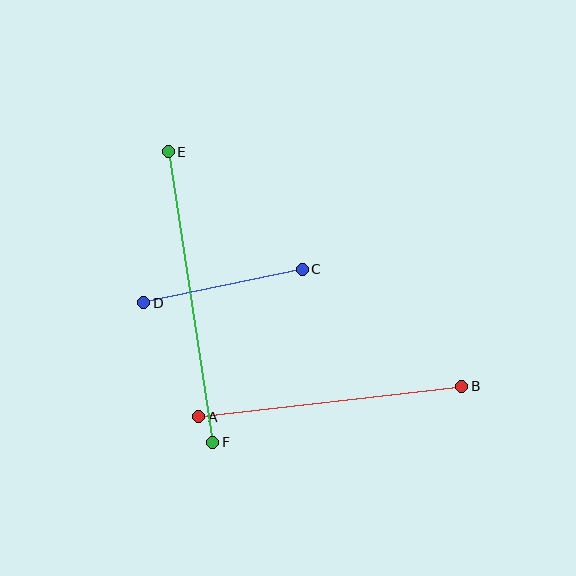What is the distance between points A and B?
The distance is approximately 265 pixels.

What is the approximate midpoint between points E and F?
The midpoint is at approximately (191, 297) pixels.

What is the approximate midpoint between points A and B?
The midpoint is at approximately (330, 402) pixels.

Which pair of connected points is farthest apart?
Points E and F are farthest apart.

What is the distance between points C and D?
The distance is approximately 162 pixels.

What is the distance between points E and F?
The distance is approximately 294 pixels.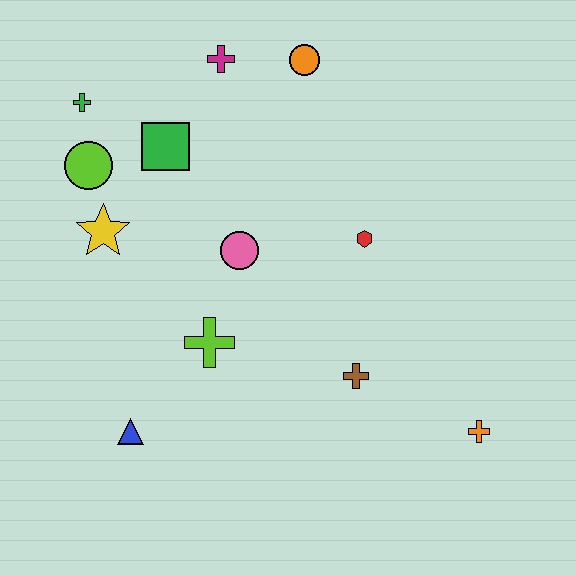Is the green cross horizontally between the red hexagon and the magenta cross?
No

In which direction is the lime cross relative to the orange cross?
The lime cross is to the left of the orange cross.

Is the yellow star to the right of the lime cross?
No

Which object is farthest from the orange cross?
The green cross is farthest from the orange cross.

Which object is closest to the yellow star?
The lime circle is closest to the yellow star.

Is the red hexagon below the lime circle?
Yes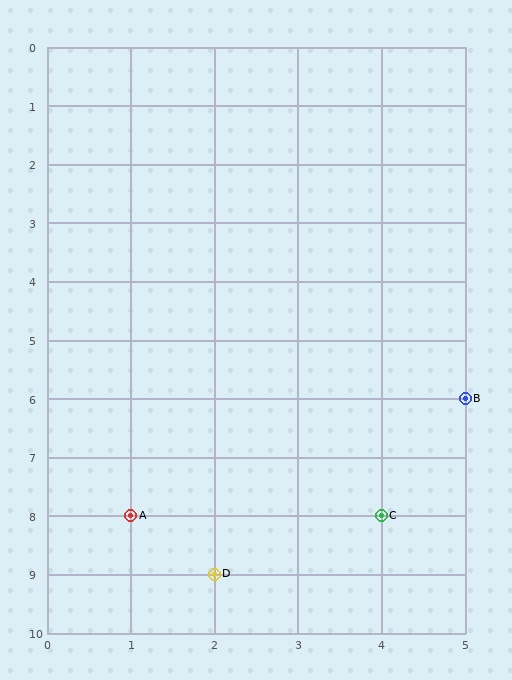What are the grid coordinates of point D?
Point D is at grid coordinates (2, 9).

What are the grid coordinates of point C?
Point C is at grid coordinates (4, 8).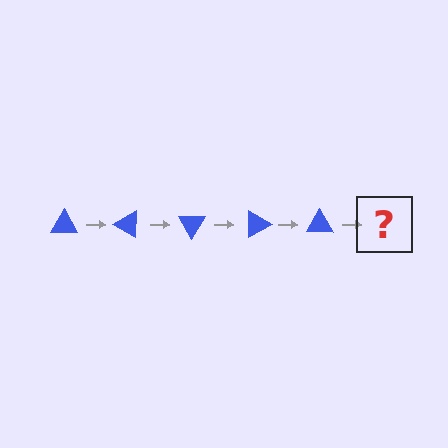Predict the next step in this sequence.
The next step is a blue triangle rotated 150 degrees.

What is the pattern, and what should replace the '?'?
The pattern is that the triangle rotates 30 degrees each step. The '?' should be a blue triangle rotated 150 degrees.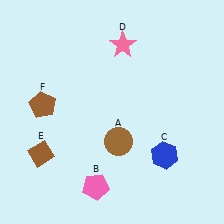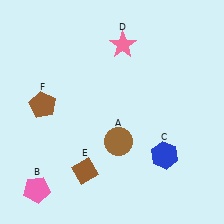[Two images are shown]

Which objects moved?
The objects that moved are: the pink pentagon (B), the brown diamond (E).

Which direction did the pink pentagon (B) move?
The pink pentagon (B) moved left.